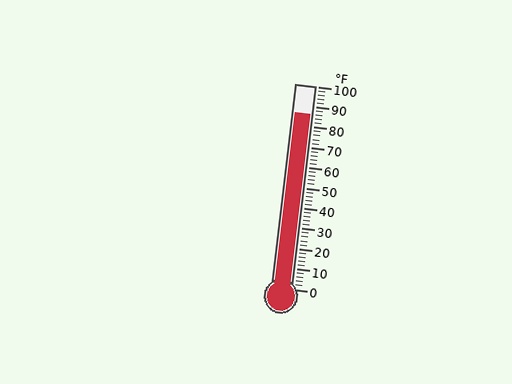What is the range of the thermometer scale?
The thermometer scale ranges from 0°F to 100°F.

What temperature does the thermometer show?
The thermometer shows approximately 86°F.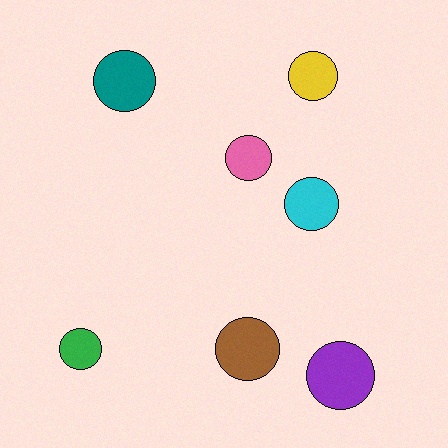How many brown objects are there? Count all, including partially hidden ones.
There is 1 brown object.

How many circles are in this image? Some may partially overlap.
There are 7 circles.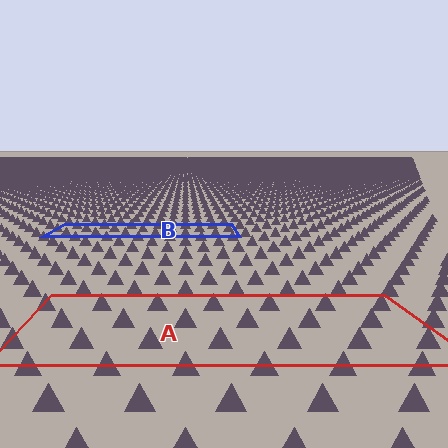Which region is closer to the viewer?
Region A is closer. The texture elements there are larger and more spread out.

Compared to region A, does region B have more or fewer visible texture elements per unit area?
Region B has more texture elements per unit area — they are packed more densely because it is farther away.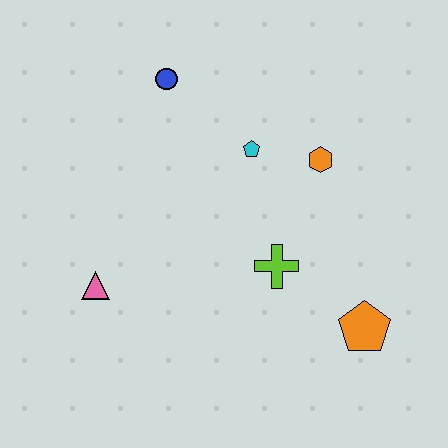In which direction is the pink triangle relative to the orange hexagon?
The pink triangle is to the left of the orange hexagon.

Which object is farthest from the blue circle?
The orange pentagon is farthest from the blue circle.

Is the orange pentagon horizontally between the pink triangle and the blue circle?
No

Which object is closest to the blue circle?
The cyan pentagon is closest to the blue circle.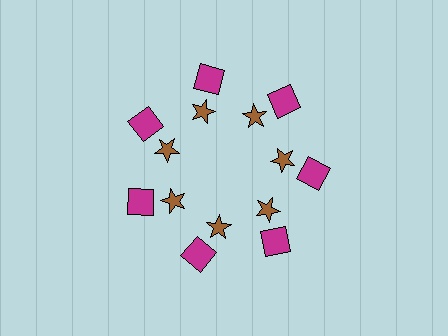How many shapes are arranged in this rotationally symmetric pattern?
There are 14 shapes, arranged in 7 groups of 2.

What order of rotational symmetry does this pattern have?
This pattern has 7-fold rotational symmetry.